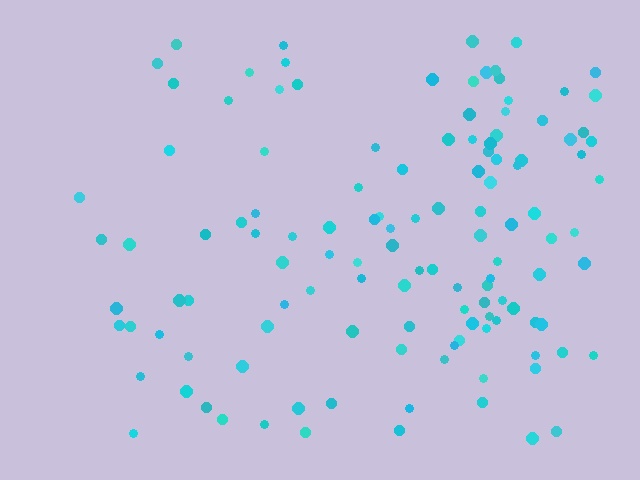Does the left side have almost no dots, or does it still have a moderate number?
Still a moderate number, just noticeably fewer than the right.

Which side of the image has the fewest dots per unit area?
The left.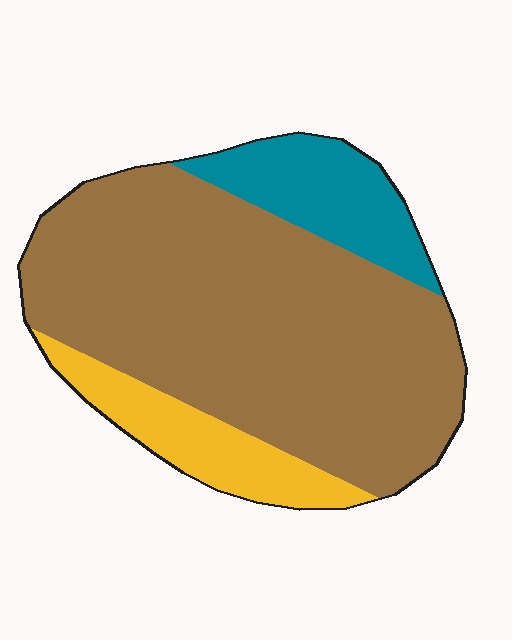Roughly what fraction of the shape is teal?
Teal covers about 15% of the shape.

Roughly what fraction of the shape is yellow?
Yellow takes up less than a sixth of the shape.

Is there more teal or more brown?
Brown.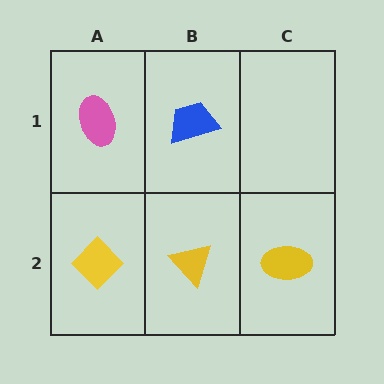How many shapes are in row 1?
2 shapes.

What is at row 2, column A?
A yellow diamond.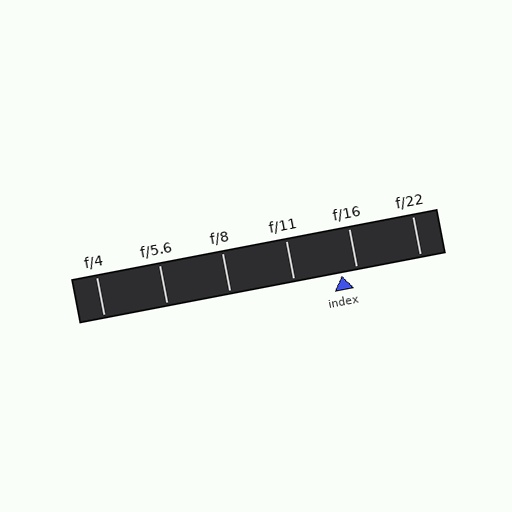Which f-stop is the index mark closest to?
The index mark is closest to f/16.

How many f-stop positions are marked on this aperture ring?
There are 6 f-stop positions marked.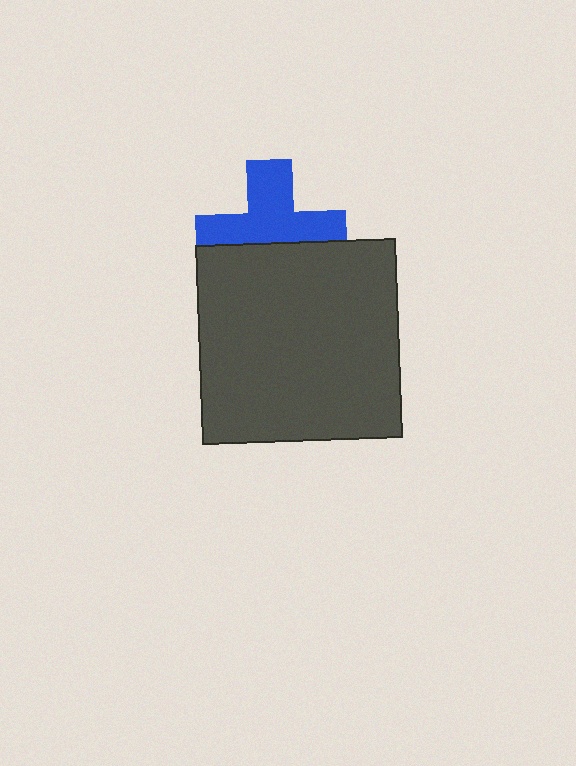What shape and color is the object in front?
The object in front is a dark gray square.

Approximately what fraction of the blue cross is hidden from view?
Roughly 41% of the blue cross is hidden behind the dark gray square.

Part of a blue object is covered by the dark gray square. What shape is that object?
It is a cross.